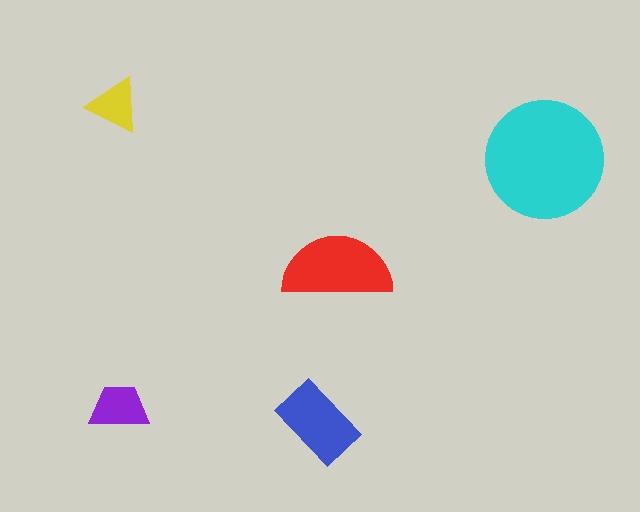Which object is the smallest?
The yellow triangle.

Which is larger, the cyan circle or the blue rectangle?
The cyan circle.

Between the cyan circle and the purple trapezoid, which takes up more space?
The cyan circle.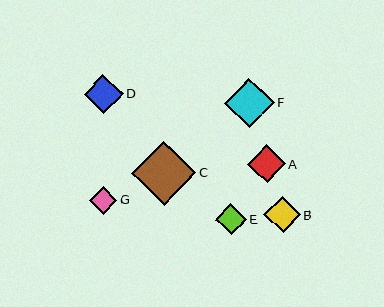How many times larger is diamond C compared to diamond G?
Diamond C is approximately 2.3 times the size of diamond G.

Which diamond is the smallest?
Diamond G is the smallest with a size of approximately 28 pixels.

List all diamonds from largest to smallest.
From largest to smallest: C, F, D, A, B, E, G.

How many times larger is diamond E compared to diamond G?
Diamond E is approximately 1.1 times the size of diamond G.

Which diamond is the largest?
Diamond C is the largest with a size of approximately 64 pixels.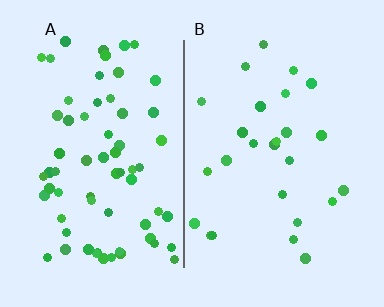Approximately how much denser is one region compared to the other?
Approximately 2.6× — region A over region B.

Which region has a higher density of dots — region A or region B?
A (the left).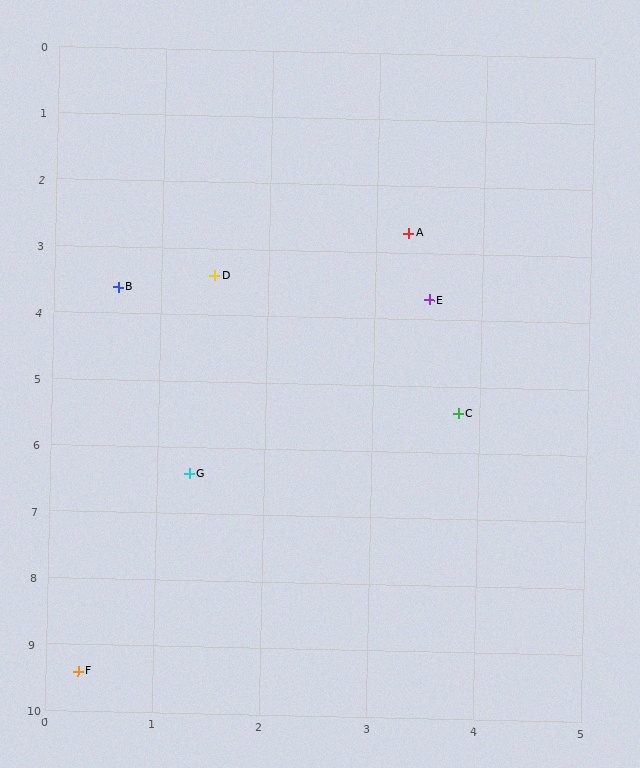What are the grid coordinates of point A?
Point A is at approximately (3.3, 2.7).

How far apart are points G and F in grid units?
Points G and F are about 3.2 grid units apart.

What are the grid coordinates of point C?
Point C is at approximately (3.8, 5.4).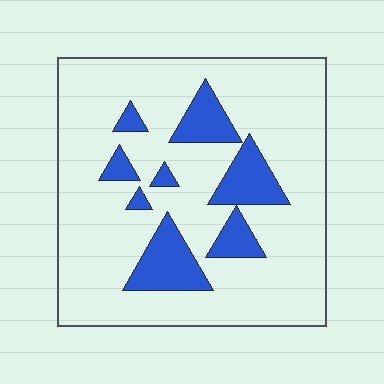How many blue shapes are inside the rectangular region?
8.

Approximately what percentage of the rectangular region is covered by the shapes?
Approximately 20%.